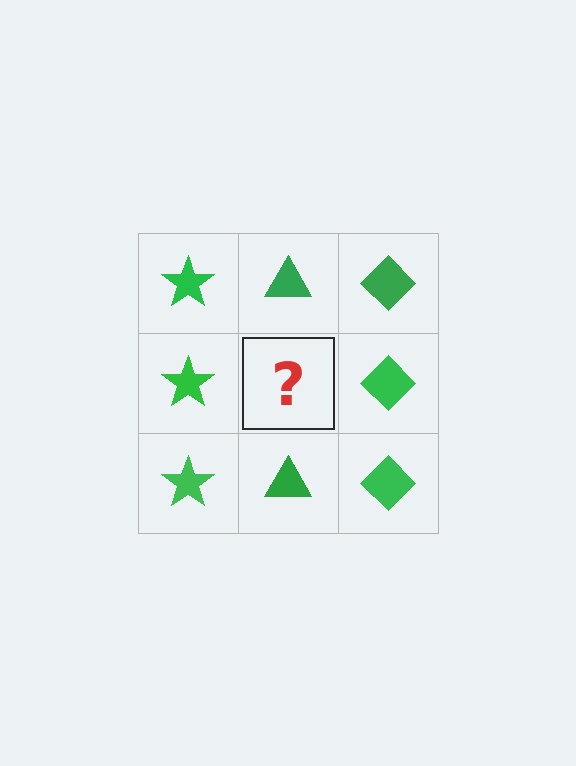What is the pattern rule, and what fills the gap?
The rule is that each column has a consistent shape. The gap should be filled with a green triangle.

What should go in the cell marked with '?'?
The missing cell should contain a green triangle.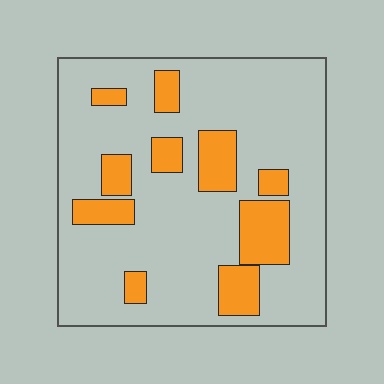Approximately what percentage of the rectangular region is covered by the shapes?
Approximately 20%.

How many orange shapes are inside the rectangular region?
10.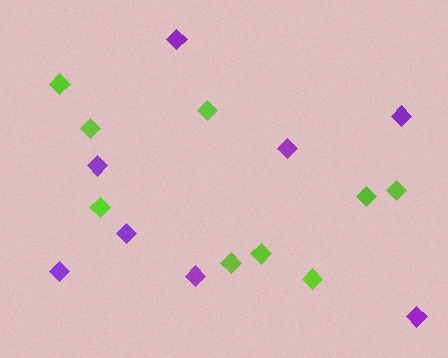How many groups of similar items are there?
There are 2 groups: one group of purple diamonds (8) and one group of lime diamonds (9).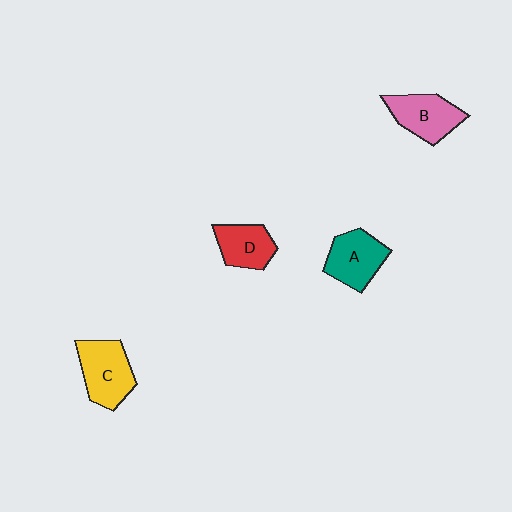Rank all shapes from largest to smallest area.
From largest to smallest: C (yellow), B (pink), A (teal), D (red).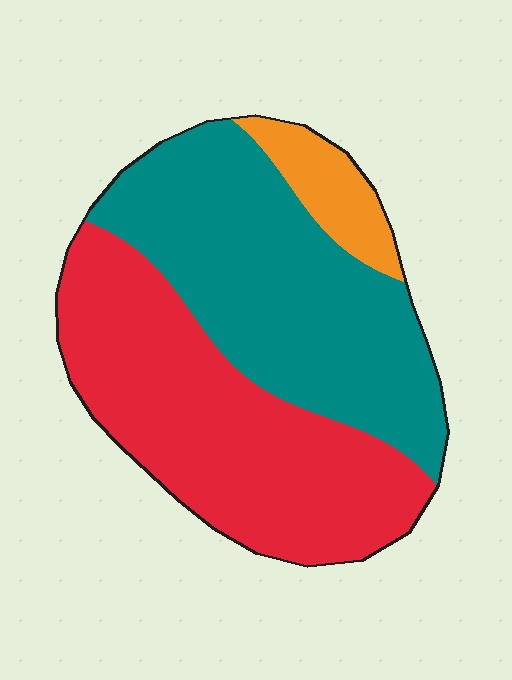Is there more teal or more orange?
Teal.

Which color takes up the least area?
Orange, at roughly 10%.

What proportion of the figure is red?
Red takes up about one half (1/2) of the figure.